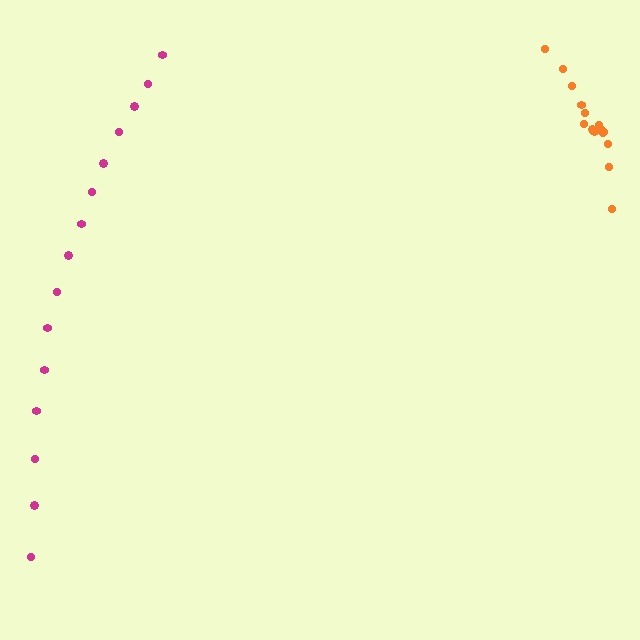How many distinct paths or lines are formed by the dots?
There are 2 distinct paths.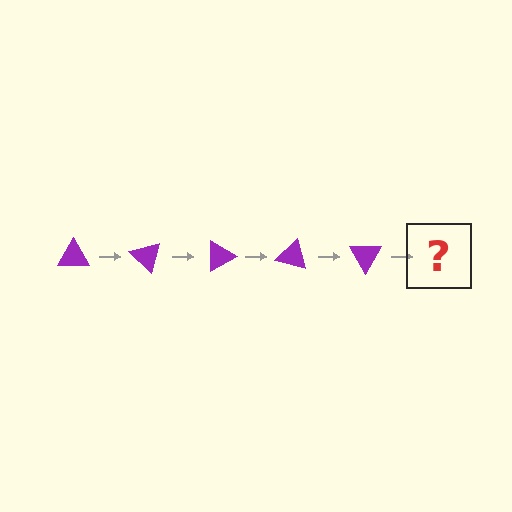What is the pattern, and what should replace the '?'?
The pattern is that the triangle rotates 45 degrees each step. The '?' should be a purple triangle rotated 225 degrees.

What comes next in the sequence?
The next element should be a purple triangle rotated 225 degrees.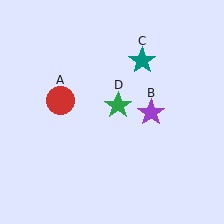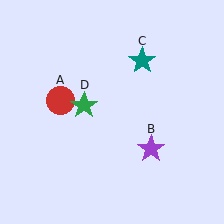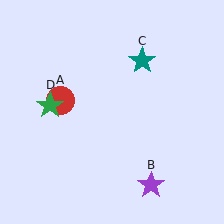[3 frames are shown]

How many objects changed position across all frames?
2 objects changed position: purple star (object B), green star (object D).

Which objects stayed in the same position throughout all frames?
Red circle (object A) and teal star (object C) remained stationary.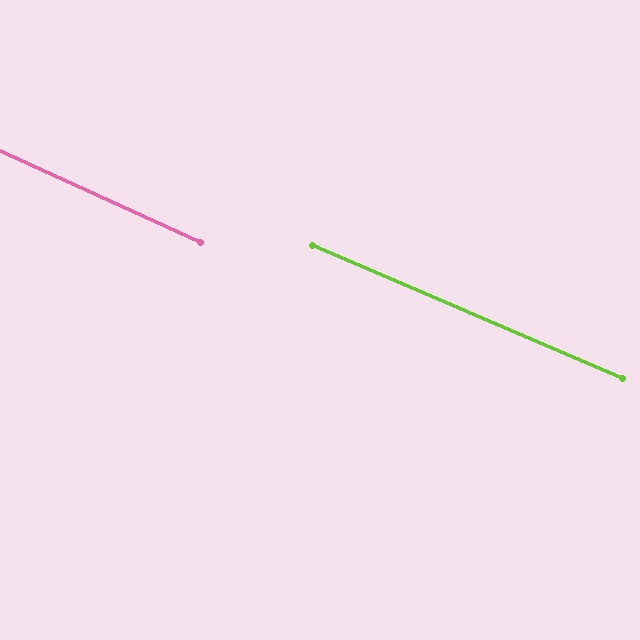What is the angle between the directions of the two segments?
Approximately 2 degrees.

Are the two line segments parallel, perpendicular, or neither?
Parallel — their directions differ by only 1.5°.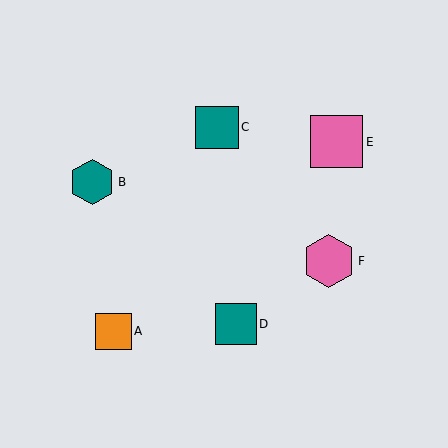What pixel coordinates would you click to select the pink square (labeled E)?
Click at (337, 142) to select the pink square E.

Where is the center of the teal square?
The center of the teal square is at (217, 127).